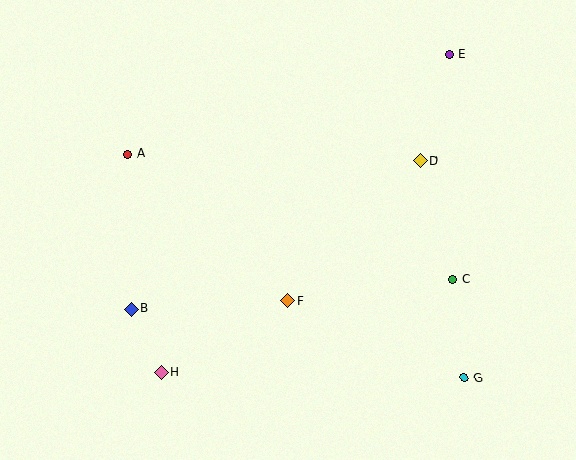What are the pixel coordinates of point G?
Point G is at (464, 378).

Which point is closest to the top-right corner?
Point E is closest to the top-right corner.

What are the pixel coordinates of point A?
Point A is at (128, 154).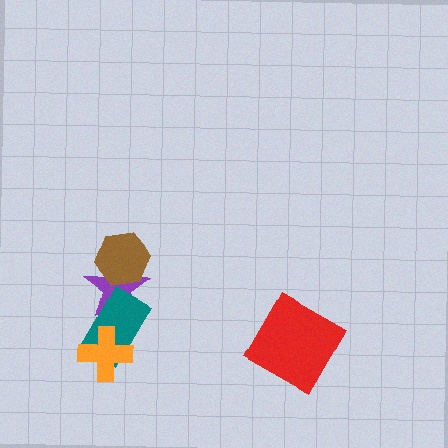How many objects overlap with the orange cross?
1 object overlaps with the orange cross.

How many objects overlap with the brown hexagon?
1 object overlaps with the brown hexagon.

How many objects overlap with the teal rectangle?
2 objects overlap with the teal rectangle.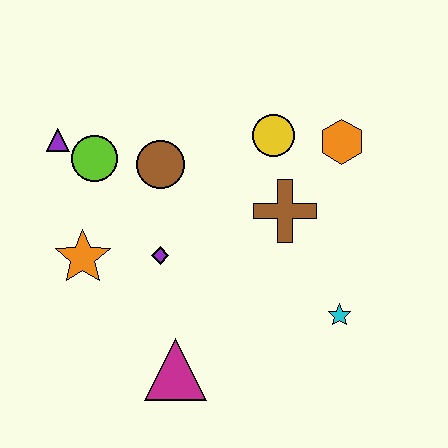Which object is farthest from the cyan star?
The purple triangle is farthest from the cyan star.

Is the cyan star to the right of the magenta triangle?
Yes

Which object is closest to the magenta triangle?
The purple diamond is closest to the magenta triangle.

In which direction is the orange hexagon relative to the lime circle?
The orange hexagon is to the right of the lime circle.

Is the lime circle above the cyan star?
Yes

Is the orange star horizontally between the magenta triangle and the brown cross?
No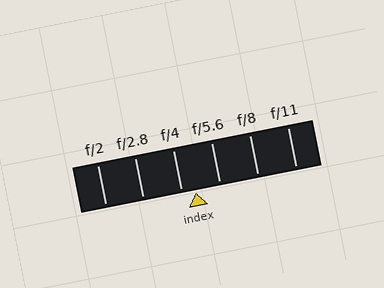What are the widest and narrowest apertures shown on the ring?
The widest aperture shown is f/2 and the narrowest is f/11.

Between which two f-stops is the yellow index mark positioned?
The index mark is between f/4 and f/5.6.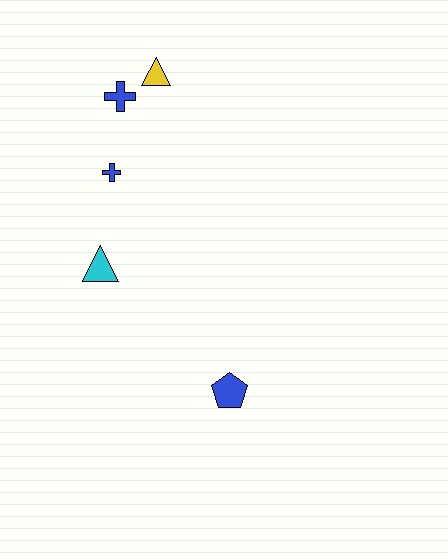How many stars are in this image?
There are no stars.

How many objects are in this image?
There are 5 objects.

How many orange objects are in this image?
There are no orange objects.